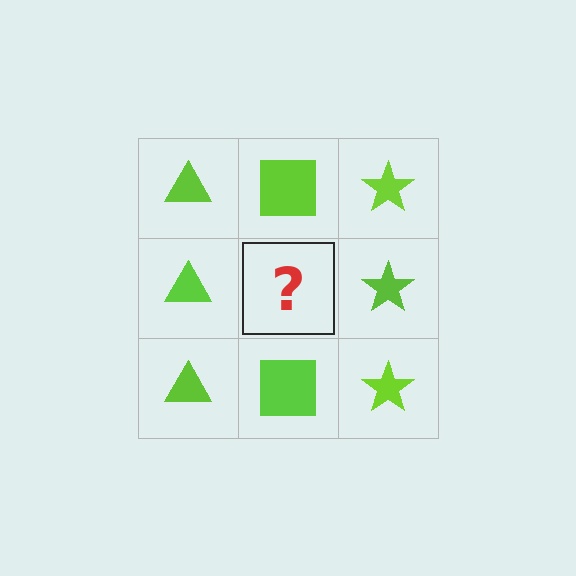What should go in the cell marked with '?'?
The missing cell should contain a lime square.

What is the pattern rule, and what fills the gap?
The rule is that each column has a consistent shape. The gap should be filled with a lime square.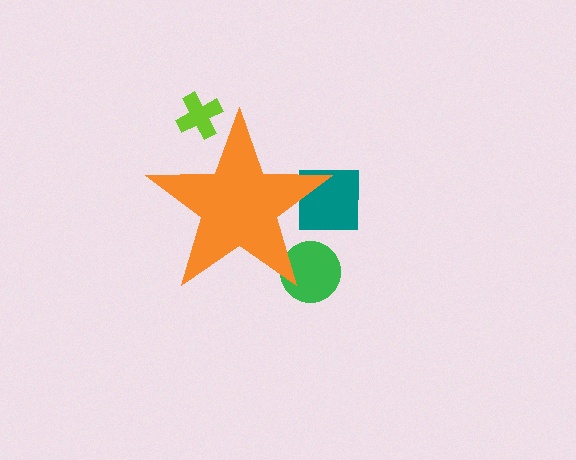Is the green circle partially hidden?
Yes, the green circle is partially hidden behind the orange star.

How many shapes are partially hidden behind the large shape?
3 shapes are partially hidden.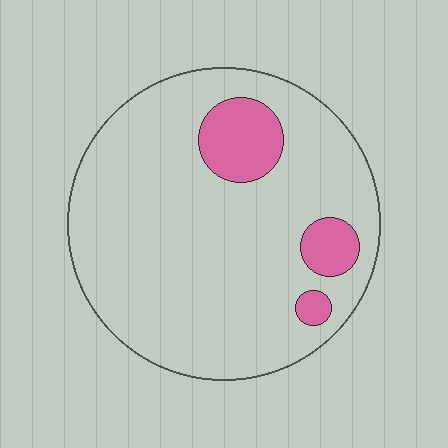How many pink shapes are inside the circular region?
3.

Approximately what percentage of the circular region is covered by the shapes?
Approximately 10%.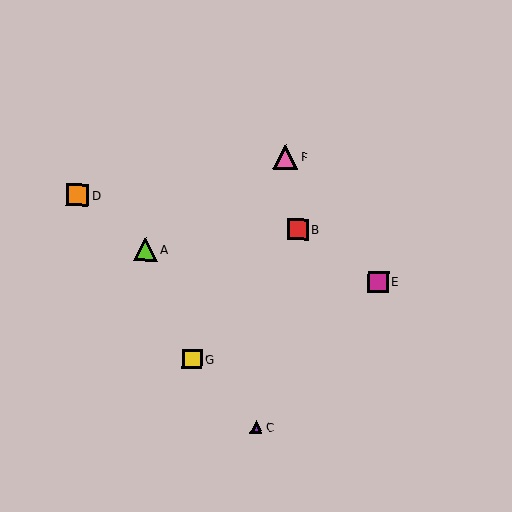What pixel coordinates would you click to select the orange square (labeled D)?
Click at (77, 195) to select the orange square D.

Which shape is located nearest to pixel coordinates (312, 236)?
The red square (labeled B) at (298, 229) is nearest to that location.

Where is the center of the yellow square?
The center of the yellow square is at (192, 359).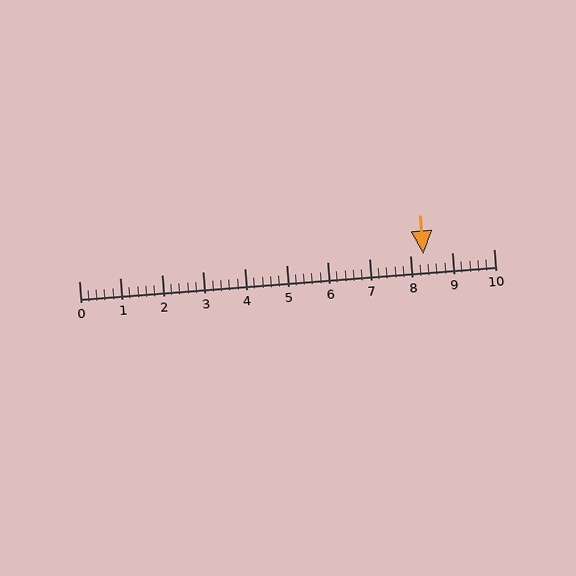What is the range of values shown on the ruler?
The ruler shows values from 0 to 10.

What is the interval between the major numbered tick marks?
The major tick marks are spaced 1 units apart.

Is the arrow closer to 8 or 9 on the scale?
The arrow is closer to 8.